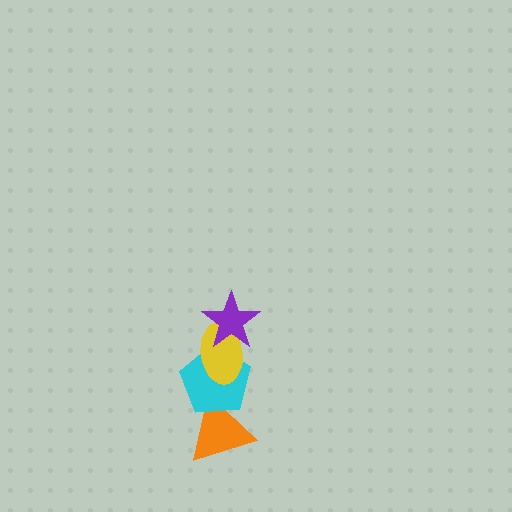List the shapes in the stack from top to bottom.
From top to bottom: the purple star, the yellow ellipse, the cyan pentagon, the orange triangle.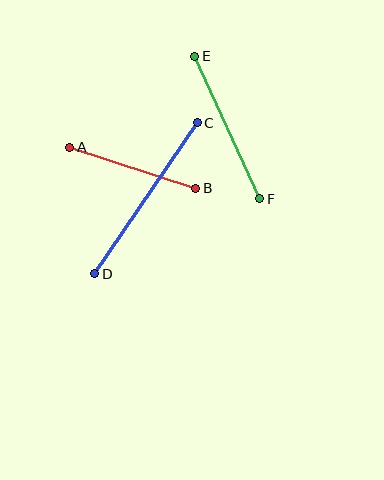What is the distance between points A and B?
The distance is approximately 133 pixels.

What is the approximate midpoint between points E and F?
The midpoint is at approximately (227, 128) pixels.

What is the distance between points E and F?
The distance is approximately 157 pixels.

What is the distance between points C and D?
The distance is approximately 182 pixels.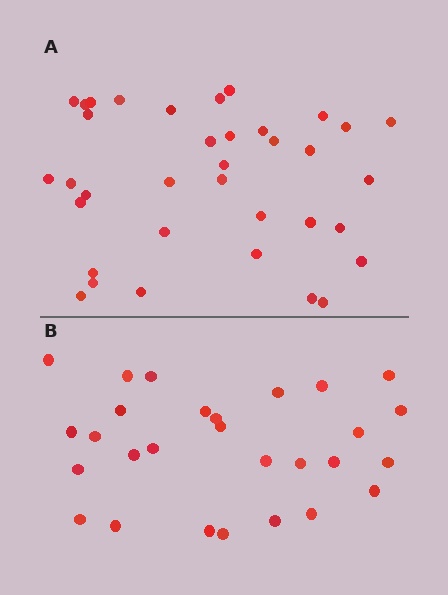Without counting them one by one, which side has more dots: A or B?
Region A (the top region) has more dots.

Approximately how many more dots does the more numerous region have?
Region A has roughly 8 or so more dots than region B.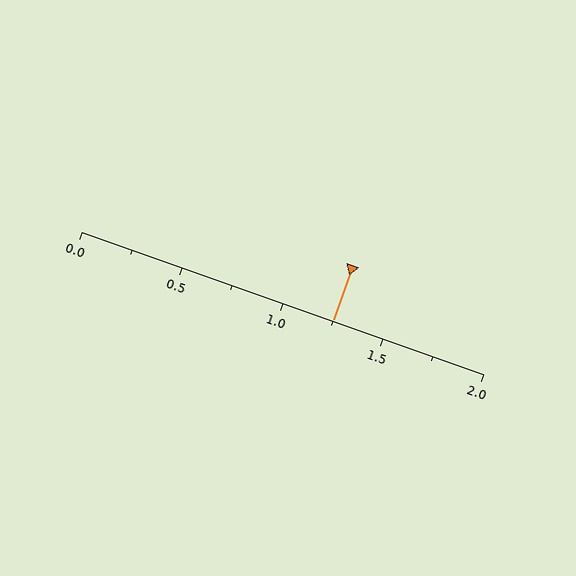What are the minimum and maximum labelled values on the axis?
The axis runs from 0.0 to 2.0.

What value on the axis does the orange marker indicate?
The marker indicates approximately 1.25.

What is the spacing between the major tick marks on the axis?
The major ticks are spaced 0.5 apart.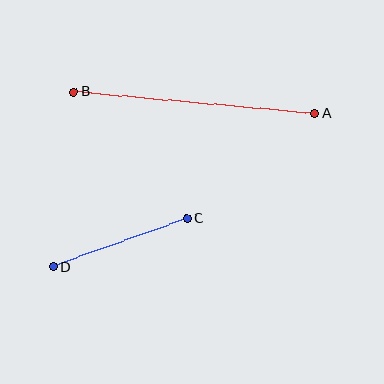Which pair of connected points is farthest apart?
Points A and B are farthest apart.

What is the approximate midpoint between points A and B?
The midpoint is at approximately (194, 103) pixels.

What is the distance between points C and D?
The distance is approximately 143 pixels.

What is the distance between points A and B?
The distance is approximately 242 pixels.